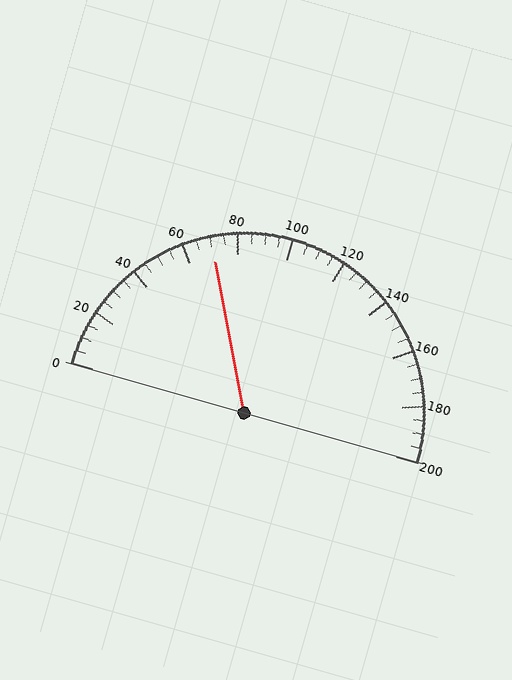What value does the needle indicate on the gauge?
The needle indicates approximately 70.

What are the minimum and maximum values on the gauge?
The gauge ranges from 0 to 200.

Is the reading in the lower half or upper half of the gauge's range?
The reading is in the lower half of the range (0 to 200).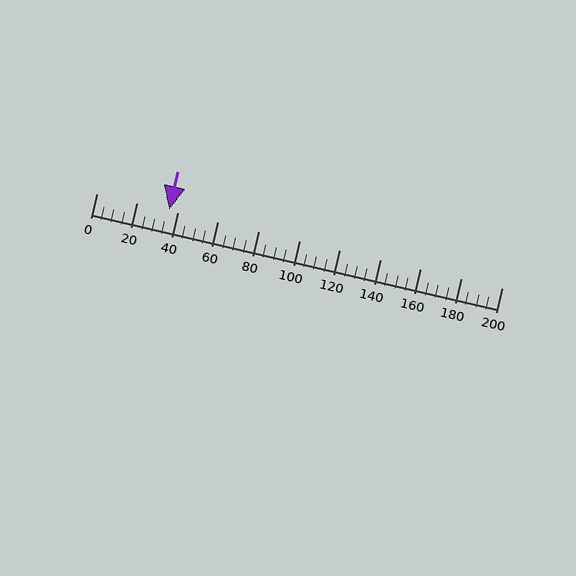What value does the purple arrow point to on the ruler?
The purple arrow points to approximately 36.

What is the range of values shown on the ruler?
The ruler shows values from 0 to 200.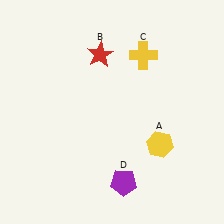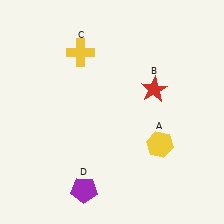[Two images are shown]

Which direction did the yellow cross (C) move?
The yellow cross (C) moved left.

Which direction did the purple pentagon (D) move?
The purple pentagon (D) moved left.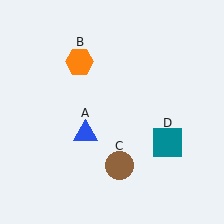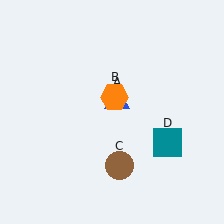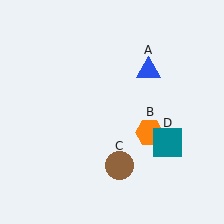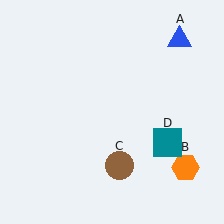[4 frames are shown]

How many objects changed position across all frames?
2 objects changed position: blue triangle (object A), orange hexagon (object B).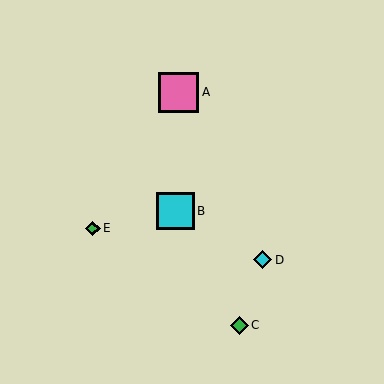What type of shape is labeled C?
Shape C is a green diamond.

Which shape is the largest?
The pink square (labeled A) is the largest.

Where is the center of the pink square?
The center of the pink square is at (179, 92).